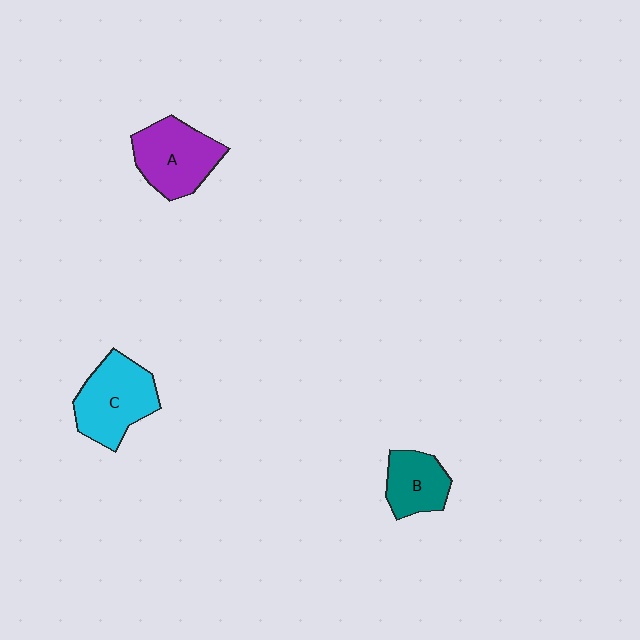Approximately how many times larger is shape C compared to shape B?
Approximately 1.5 times.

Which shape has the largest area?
Shape C (cyan).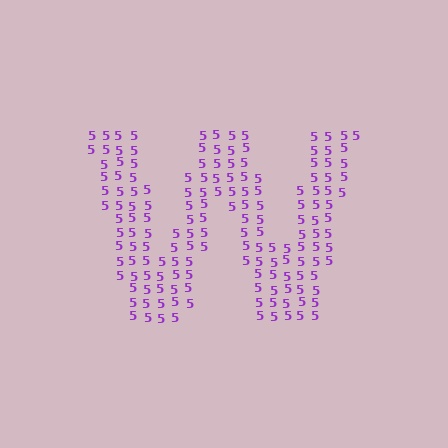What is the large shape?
The large shape is the letter W.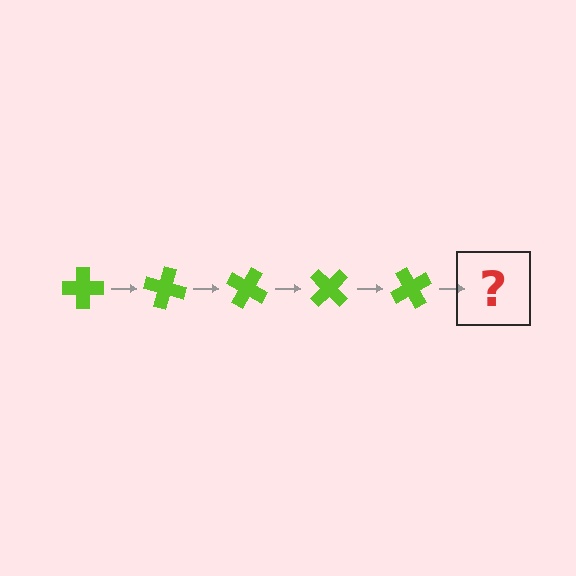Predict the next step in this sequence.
The next step is a lime cross rotated 75 degrees.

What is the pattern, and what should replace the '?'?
The pattern is that the cross rotates 15 degrees each step. The '?' should be a lime cross rotated 75 degrees.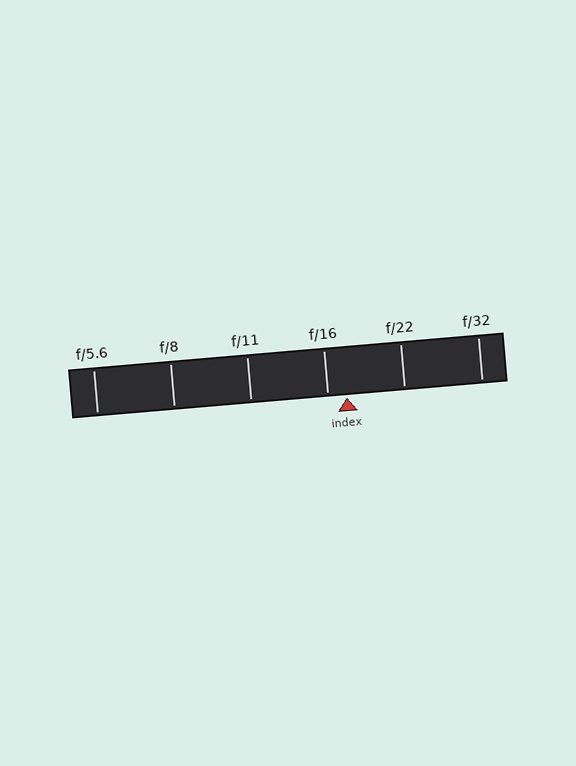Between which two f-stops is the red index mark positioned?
The index mark is between f/16 and f/22.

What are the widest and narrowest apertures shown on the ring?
The widest aperture shown is f/5.6 and the narrowest is f/32.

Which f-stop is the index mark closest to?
The index mark is closest to f/16.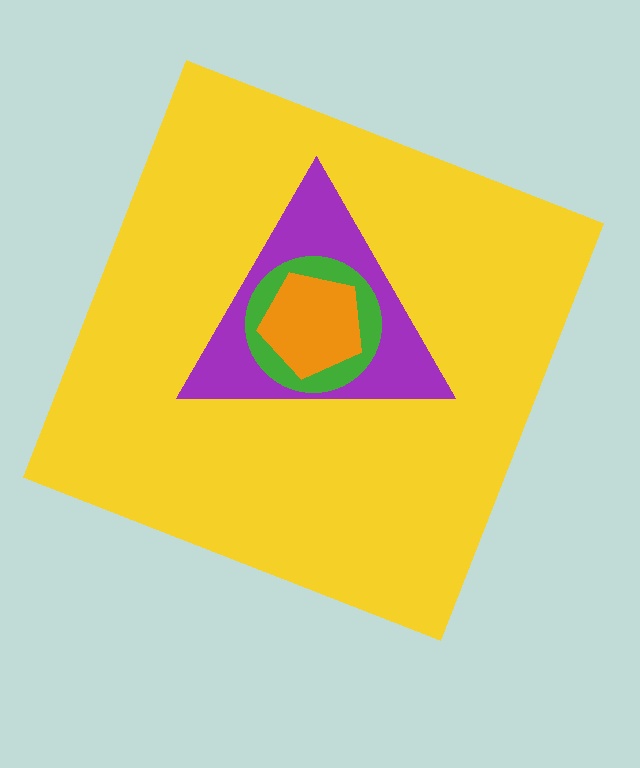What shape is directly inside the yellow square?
The purple triangle.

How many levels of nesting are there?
4.